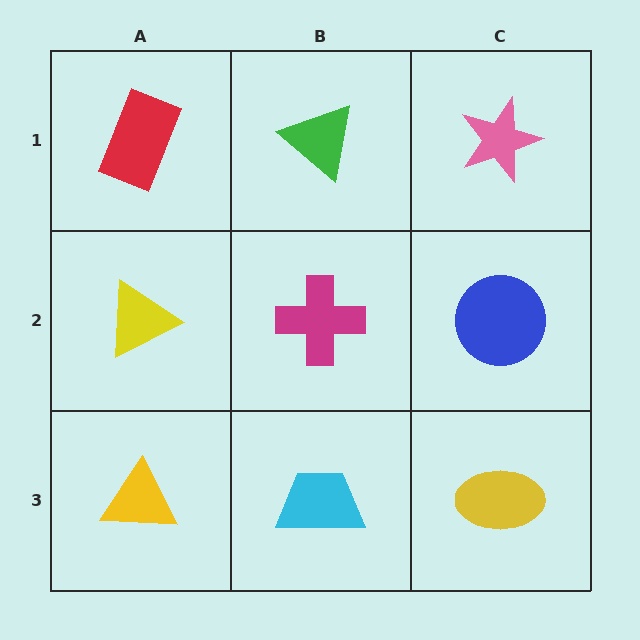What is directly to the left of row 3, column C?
A cyan trapezoid.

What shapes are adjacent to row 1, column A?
A yellow triangle (row 2, column A), a green triangle (row 1, column B).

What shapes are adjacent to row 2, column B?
A green triangle (row 1, column B), a cyan trapezoid (row 3, column B), a yellow triangle (row 2, column A), a blue circle (row 2, column C).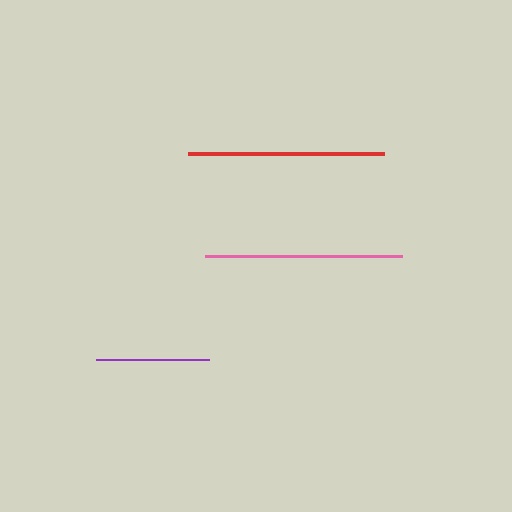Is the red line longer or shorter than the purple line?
The red line is longer than the purple line.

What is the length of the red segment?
The red segment is approximately 197 pixels long.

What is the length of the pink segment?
The pink segment is approximately 198 pixels long.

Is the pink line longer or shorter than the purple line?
The pink line is longer than the purple line.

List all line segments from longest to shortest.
From longest to shortest: pink, red, purple.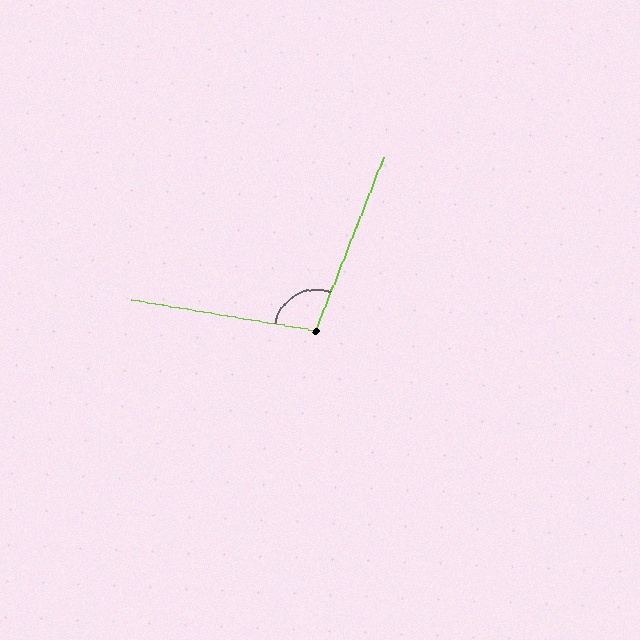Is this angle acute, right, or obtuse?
It is obtuse.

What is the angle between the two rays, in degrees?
Approximately 102 degrees.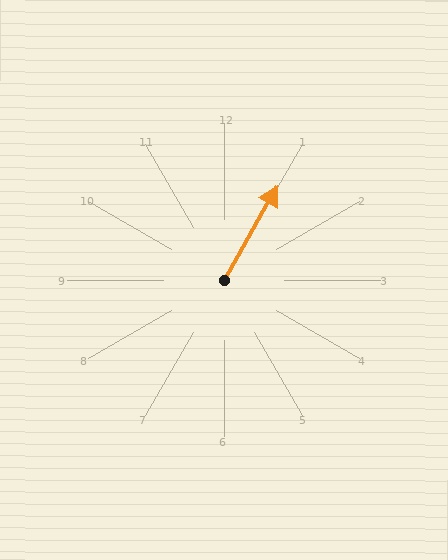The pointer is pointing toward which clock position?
Roughly 1 o'clock.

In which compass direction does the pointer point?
Northeast.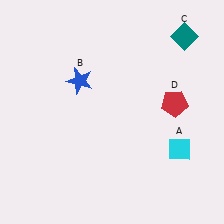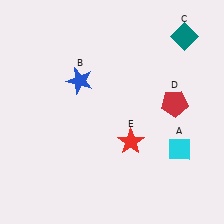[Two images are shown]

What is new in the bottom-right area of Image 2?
A red star (E) was added in the bottom-right area of Image 2.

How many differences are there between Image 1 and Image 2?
There is 1 difference between the two images.